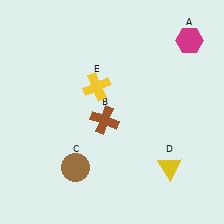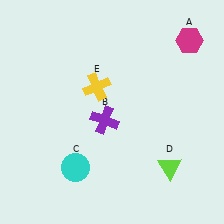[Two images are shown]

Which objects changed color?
B changed from brown to purple. C changed from brown to cyan. D changed from yellow to lime.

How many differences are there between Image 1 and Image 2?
There are 3 differences between the two images.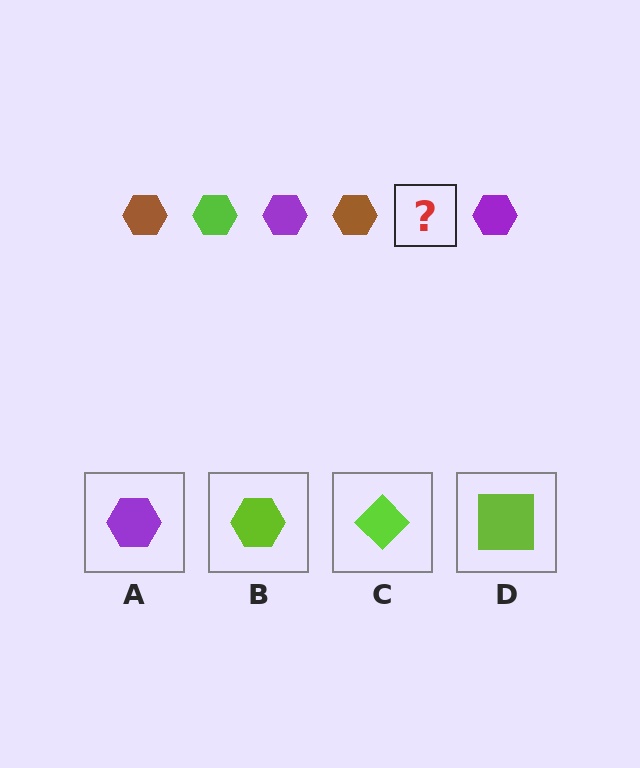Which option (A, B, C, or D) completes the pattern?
B.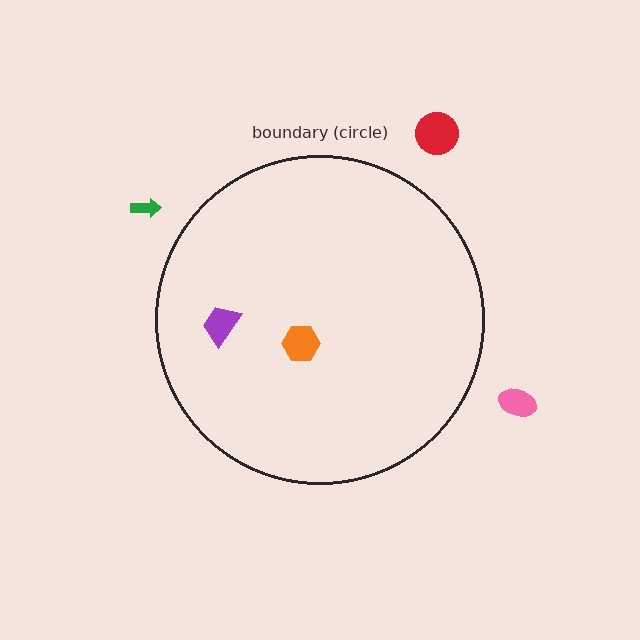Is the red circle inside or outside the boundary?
Outside.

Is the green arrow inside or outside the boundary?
Outside.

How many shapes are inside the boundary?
2 inside, 3 outside.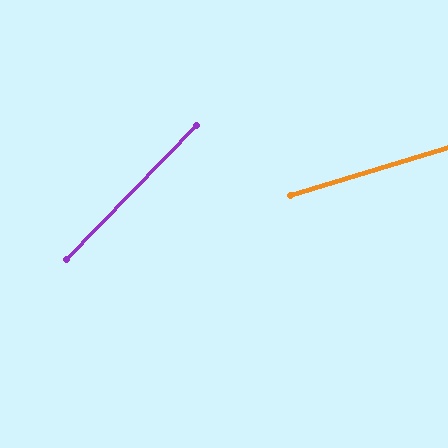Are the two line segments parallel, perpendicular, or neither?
Neither parallel nor perpendicular — they differ by about 29°.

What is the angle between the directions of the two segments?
Approximately 29 degrees.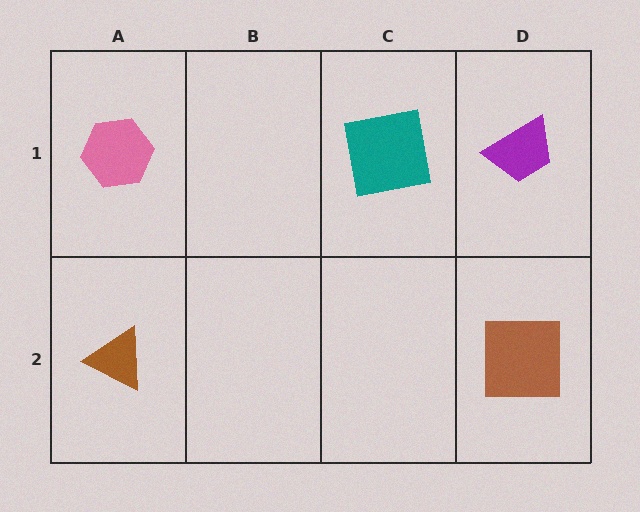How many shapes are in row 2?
2 shapes.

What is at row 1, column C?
A teal square.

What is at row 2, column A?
A brown triangle.